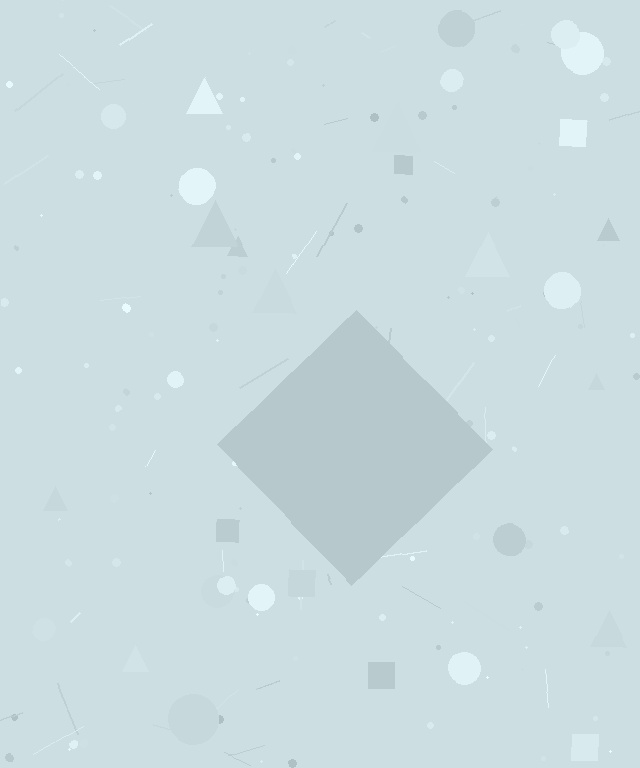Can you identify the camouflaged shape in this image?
The camouflaged shape is a diamond.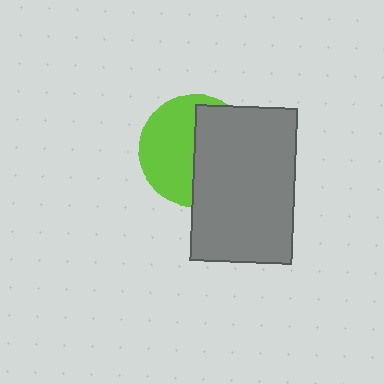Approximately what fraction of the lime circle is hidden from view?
Roughly 50% of the lime circle is hidden behind the gray rectangle.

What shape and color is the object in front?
The object in front is a gray rectangle.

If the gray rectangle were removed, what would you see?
You would see the complete lime circle.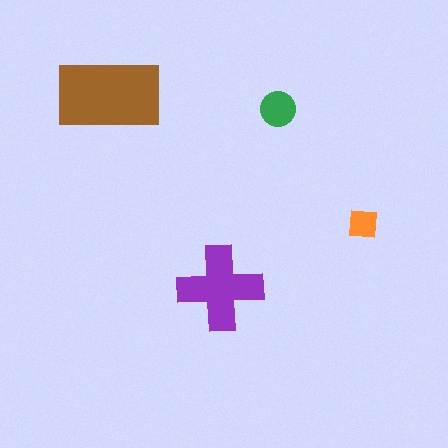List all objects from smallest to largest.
The orange square, the green circle, the purple cross, the brown rectangle.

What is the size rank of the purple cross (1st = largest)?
2nd.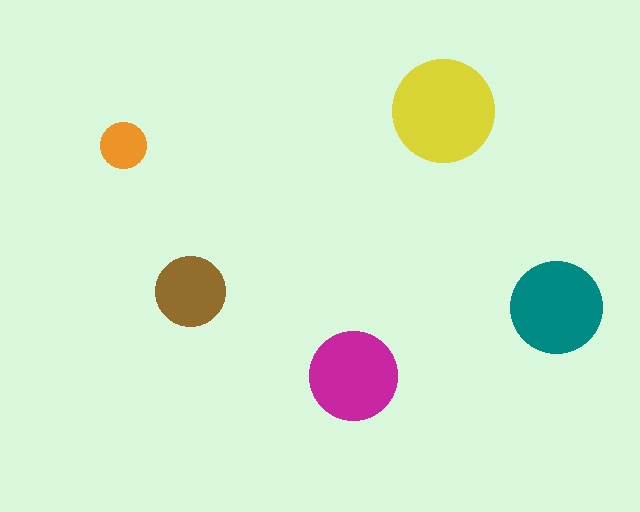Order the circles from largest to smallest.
the yellow one, the teal one, the magenta one, the brown one, the orange one.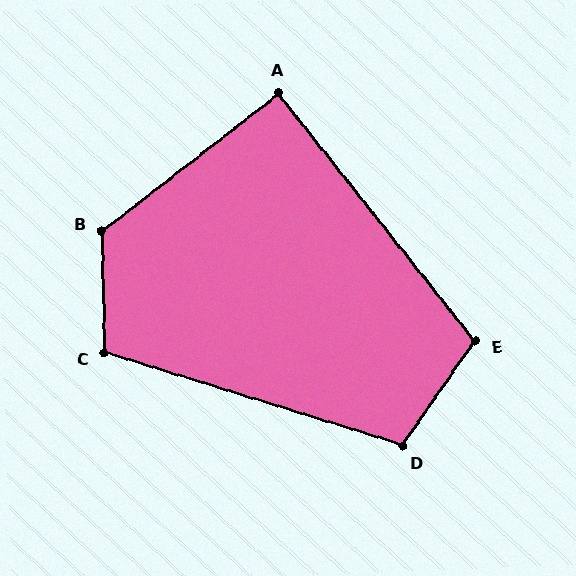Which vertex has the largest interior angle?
B, at approximately 127 degrees.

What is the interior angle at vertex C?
Approximately 109 degrees (obtuse).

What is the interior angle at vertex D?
Approximately 108 degrees (obtuse).